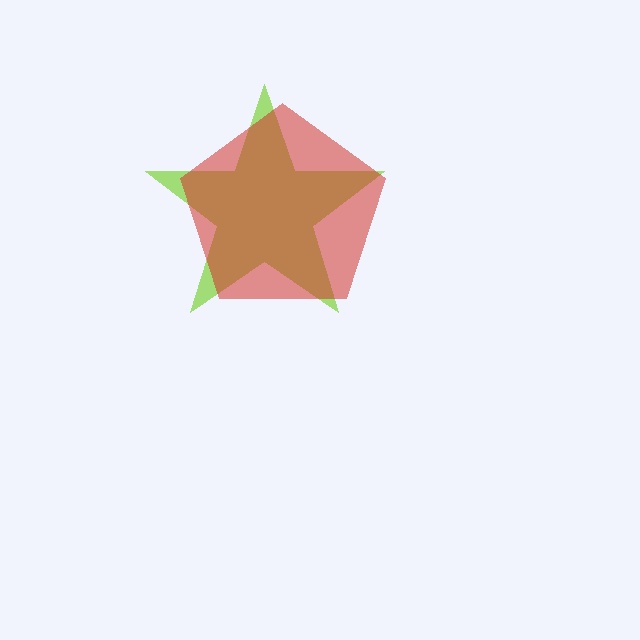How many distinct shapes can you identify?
There are 2 distinct shapes: a lime star, a red pentagon.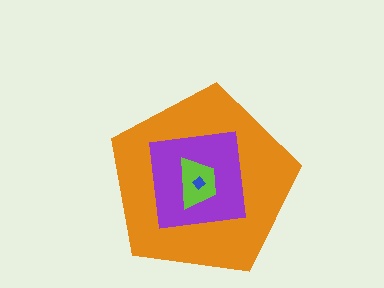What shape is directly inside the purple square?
The lime trapezoid.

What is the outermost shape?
The orange pentagon.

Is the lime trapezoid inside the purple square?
Yes.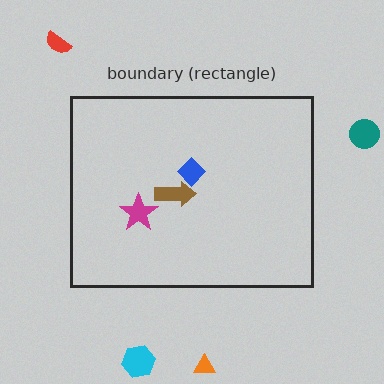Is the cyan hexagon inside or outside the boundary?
Outside.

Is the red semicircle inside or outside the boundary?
Outside.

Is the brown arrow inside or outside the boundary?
Inside.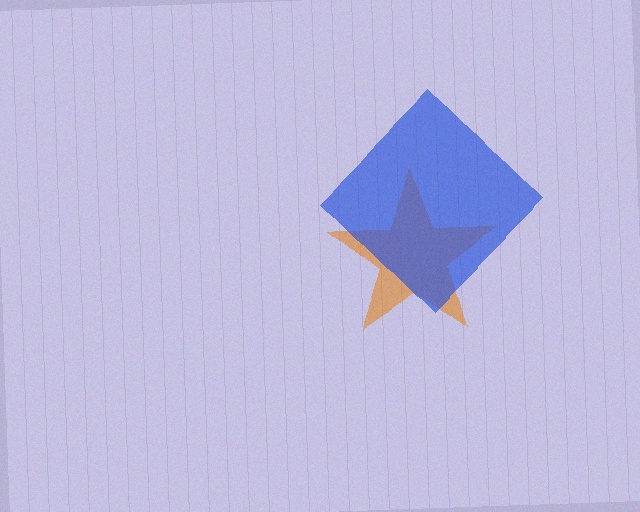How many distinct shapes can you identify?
There are 2 distinct shapes: an orange star, a blue diamond.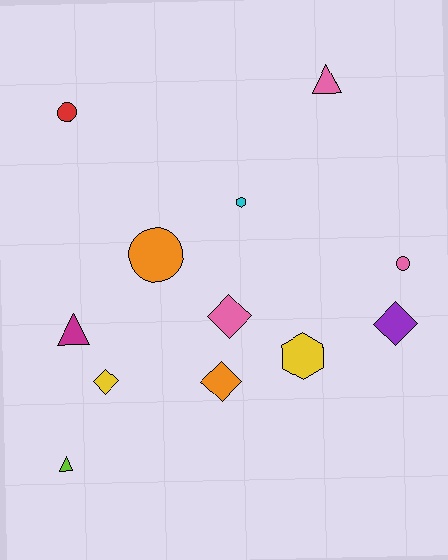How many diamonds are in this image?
There are 4 diamonds.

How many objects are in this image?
There are 12 objects.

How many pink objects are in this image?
There are 3 pink objects.